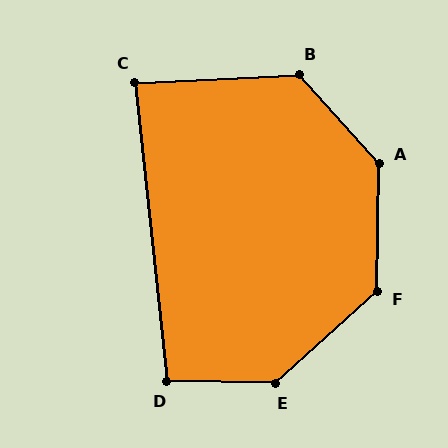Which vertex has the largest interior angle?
E, at approximately 137 degrees.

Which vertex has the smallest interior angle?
C, at approximately 87 degrees.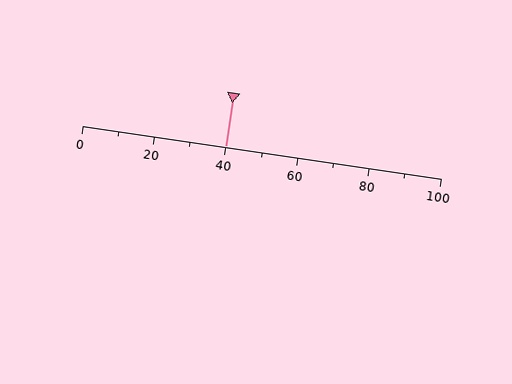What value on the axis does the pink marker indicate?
The marker indicates approximately 40.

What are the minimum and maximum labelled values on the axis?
The axis runs from 0 to 100.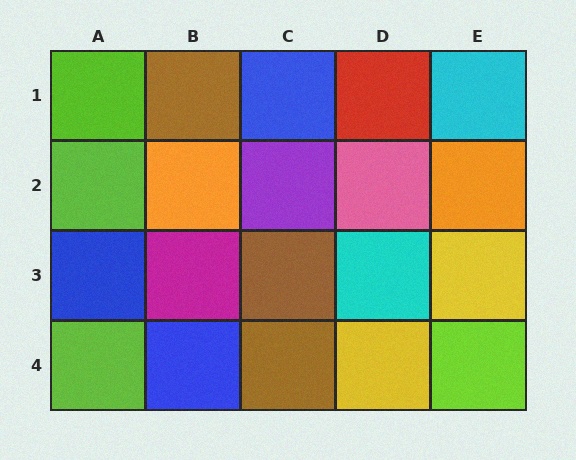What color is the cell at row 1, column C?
Blue.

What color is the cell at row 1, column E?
Cyan.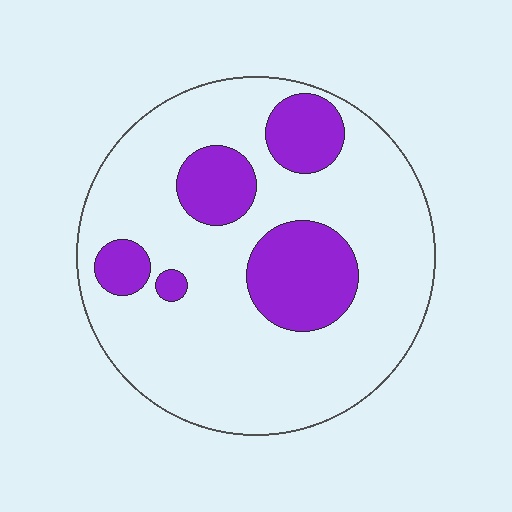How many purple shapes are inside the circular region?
5.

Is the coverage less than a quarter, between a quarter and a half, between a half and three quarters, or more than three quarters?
Less than a quarter.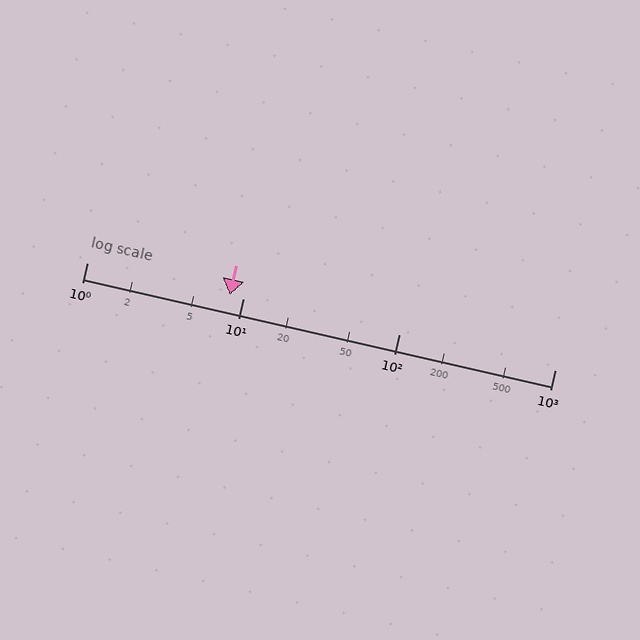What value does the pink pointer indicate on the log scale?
The pointer indicates approximately 8.2.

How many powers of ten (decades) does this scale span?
The scale spans 3 decades, from 1 to 1000.